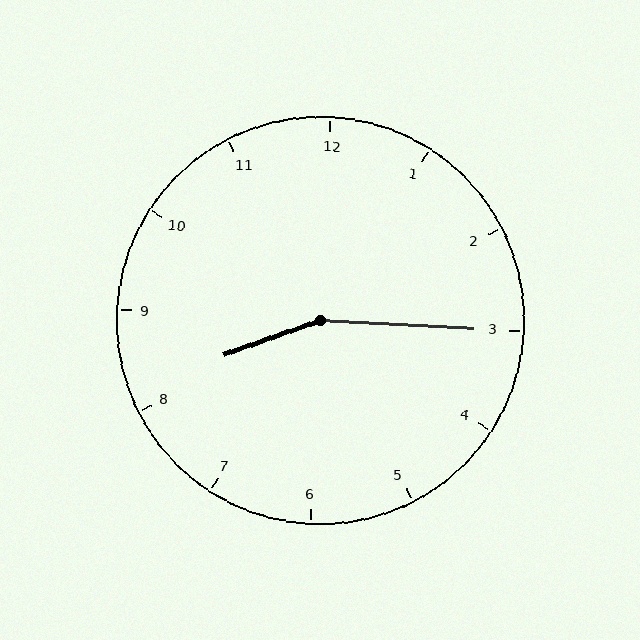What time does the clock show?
8:15.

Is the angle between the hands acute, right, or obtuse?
It is obtuse.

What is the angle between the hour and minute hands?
Approximately 158 degrees.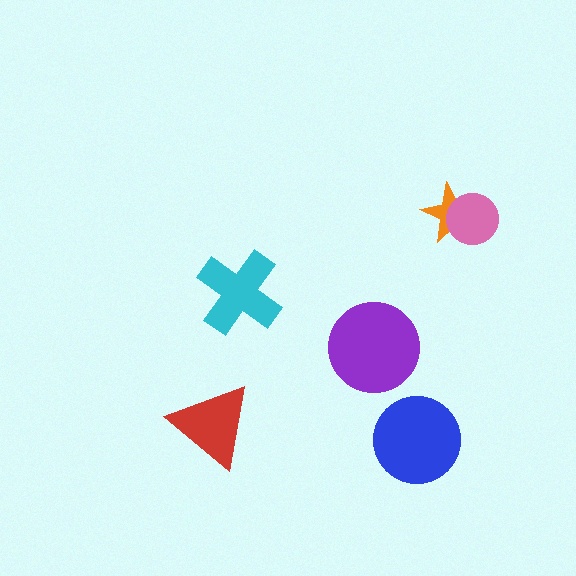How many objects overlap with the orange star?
1 object overlaps with the orange star.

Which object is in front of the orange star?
The pink circle is in front of the orange star.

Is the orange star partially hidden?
Yes, it is partially covered by another shape.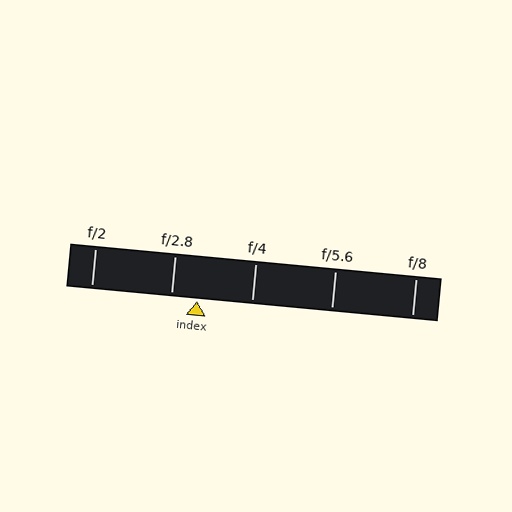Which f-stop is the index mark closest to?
The index mark is closest to f/2.8.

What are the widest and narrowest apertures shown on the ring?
The widest aperture shown is f/2 and the narrowest is f/8.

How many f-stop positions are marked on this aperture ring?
There are 5 f-stop positions marked.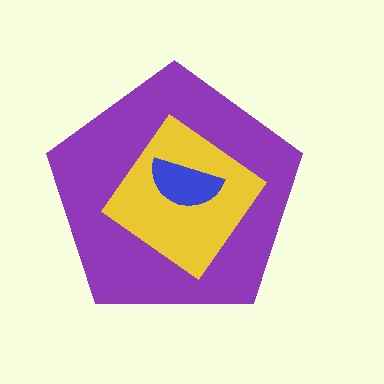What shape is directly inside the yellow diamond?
The blue semicircle.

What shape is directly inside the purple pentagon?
The yellow diamond.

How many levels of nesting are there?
3.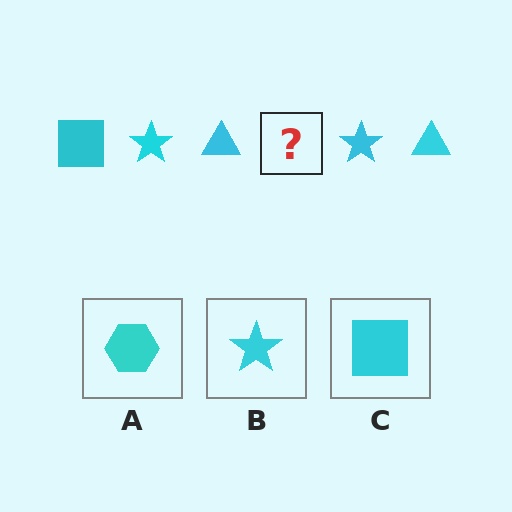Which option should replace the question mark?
Option C.